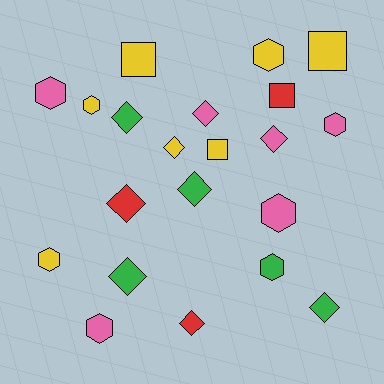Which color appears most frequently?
Yellow, with 7 objects.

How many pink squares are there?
There are no pink squares.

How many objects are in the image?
There are 21 objects.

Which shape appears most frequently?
Diamond, with 9 objects.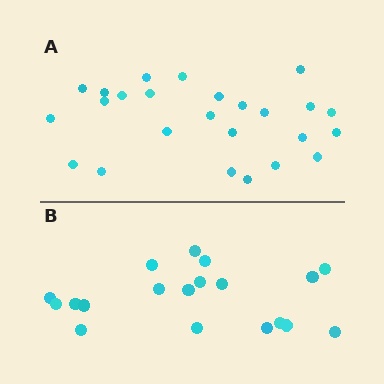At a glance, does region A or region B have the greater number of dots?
Region A (the top region) has more dots.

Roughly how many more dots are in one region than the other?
Region A has about 6 more dots than region B.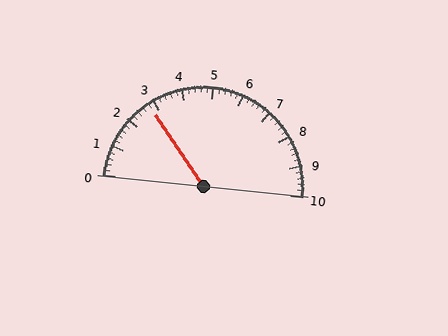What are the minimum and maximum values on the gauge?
The gauge ranges from 0 to 10.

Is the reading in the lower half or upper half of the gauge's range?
The reading is in the lower half of the range (0 to 10).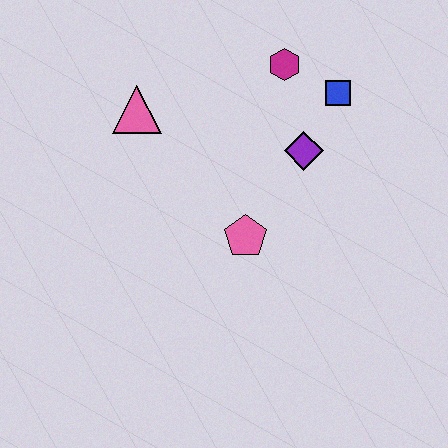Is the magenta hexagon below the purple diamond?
No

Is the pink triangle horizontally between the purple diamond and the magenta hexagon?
No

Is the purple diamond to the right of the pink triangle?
Yes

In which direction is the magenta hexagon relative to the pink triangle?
The magenta hexagon is to the right of the pink triangle.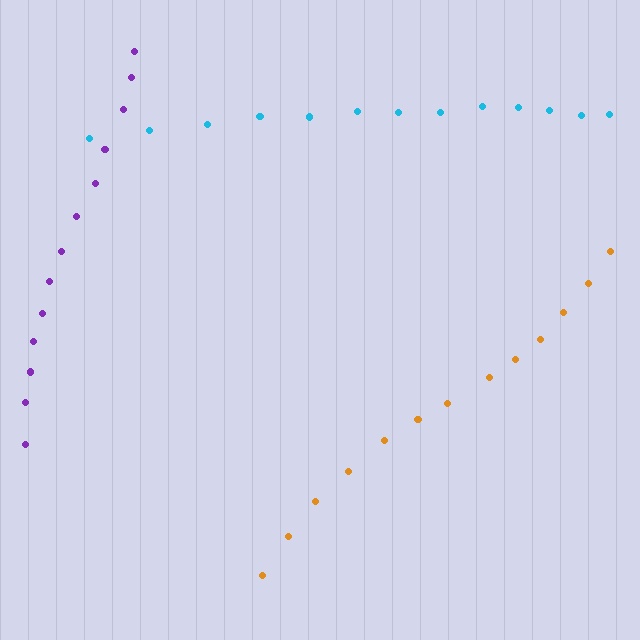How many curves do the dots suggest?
There are 3 distinct paths.